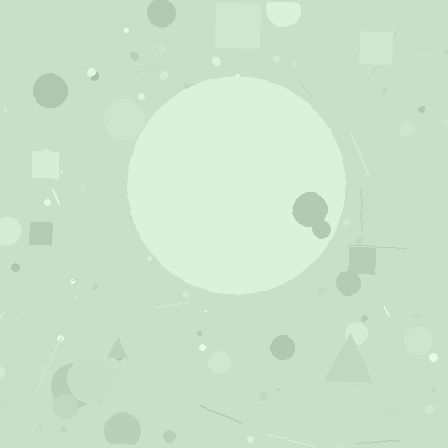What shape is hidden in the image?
A circle is hidden in the image.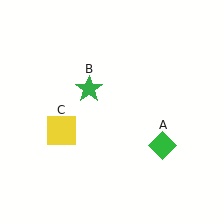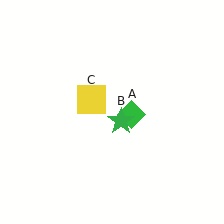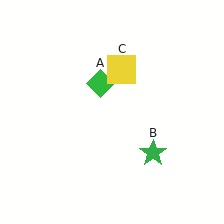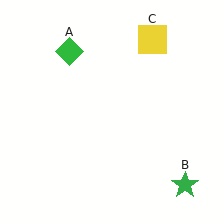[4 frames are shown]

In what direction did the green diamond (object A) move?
The green diamond (object A) moved up and to the left.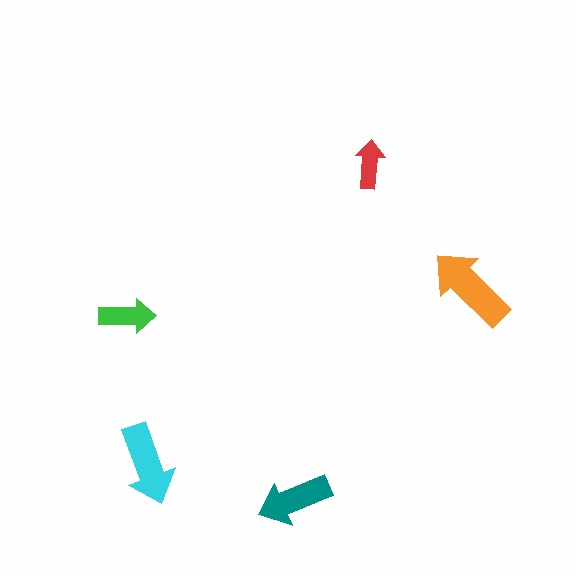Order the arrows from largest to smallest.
the orange one, the cyan one, the teal one, the green one, the red one.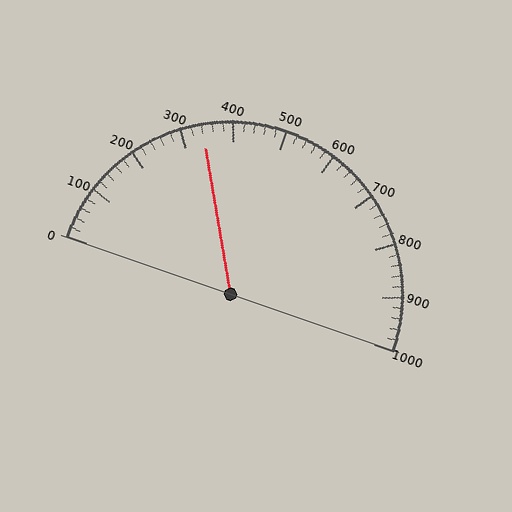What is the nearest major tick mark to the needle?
The nearest major tick mark is 300.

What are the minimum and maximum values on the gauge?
The gauge ranges from 0 to 1000.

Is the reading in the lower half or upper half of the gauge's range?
The reading is in the lower half of the range (0 to 1000).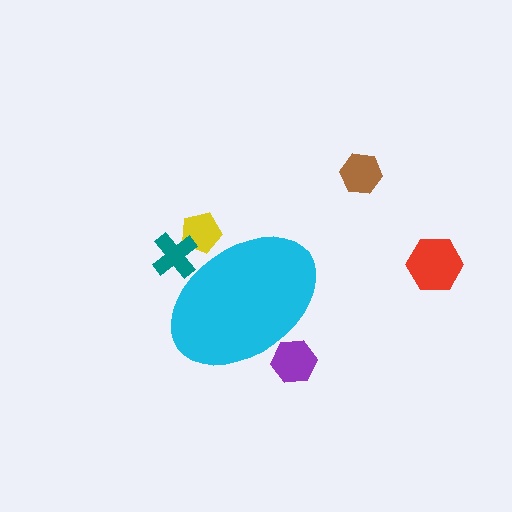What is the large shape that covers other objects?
A cyan ellipse.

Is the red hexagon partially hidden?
No, the red hexagon is fully visible.